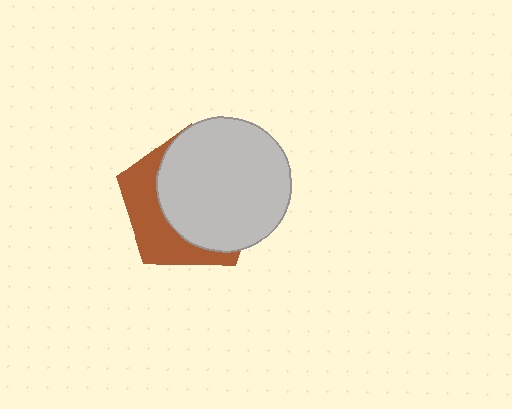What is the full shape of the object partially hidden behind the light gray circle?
The partially hidden object is a brown pentagon.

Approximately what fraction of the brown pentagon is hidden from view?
Roughly 65% of the brown pentagon is hidden behind the light gray circle.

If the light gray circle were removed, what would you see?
You would see the complete brown pentagon.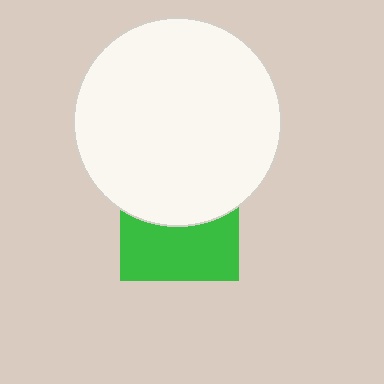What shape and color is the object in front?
The object in front is a white circle.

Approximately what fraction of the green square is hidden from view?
Roughly 49% of the green square is hidden behind the white circle.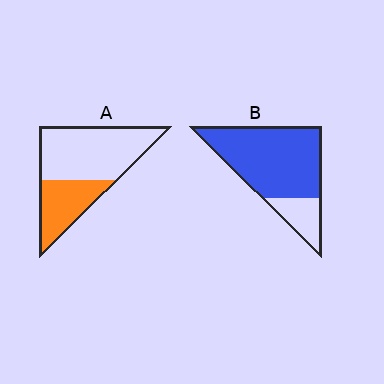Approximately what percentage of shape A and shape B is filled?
A is approximately 35% and B is approximately 80%.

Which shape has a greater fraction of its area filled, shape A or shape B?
Shape B.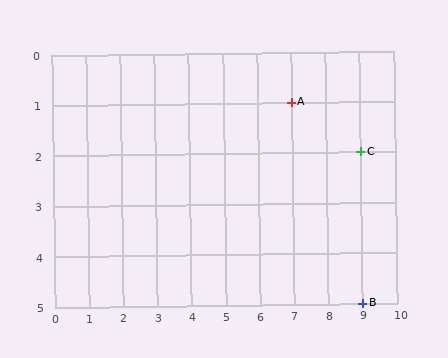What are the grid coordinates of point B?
Point B is at grid coordinates (9, 5).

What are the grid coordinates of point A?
Point A is at grid coordinates (7, 1).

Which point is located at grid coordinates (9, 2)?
Point C is at (9, 2).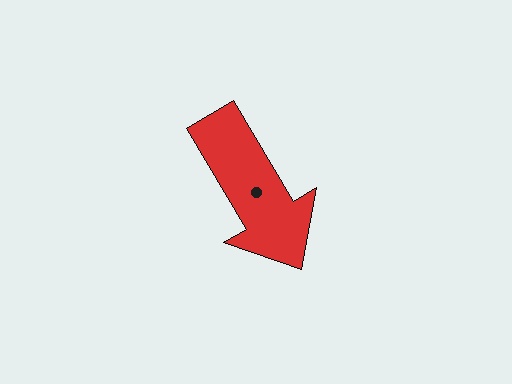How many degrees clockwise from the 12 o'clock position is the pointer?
Approximately 149 degrees.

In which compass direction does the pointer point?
Southeast.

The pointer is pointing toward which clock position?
Roughly 5 o'clock.